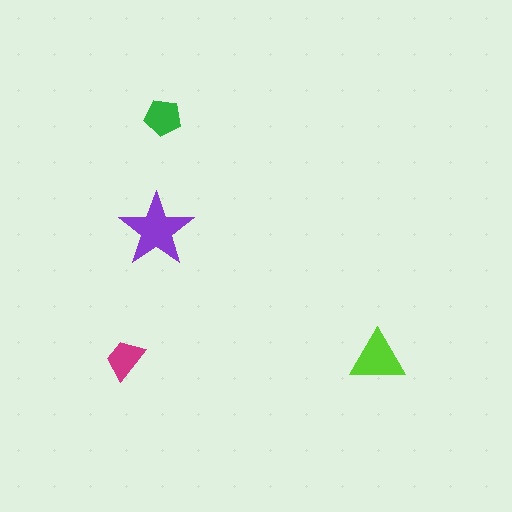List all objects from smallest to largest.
The magenta trapezoid, the green pentagon, the lime triangle, the purple star.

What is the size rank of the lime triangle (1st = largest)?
2nd.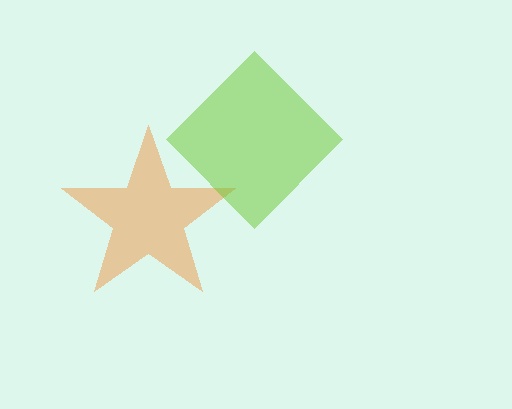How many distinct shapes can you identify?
There are 2 distinct shapes: an orange star, a lime diamond.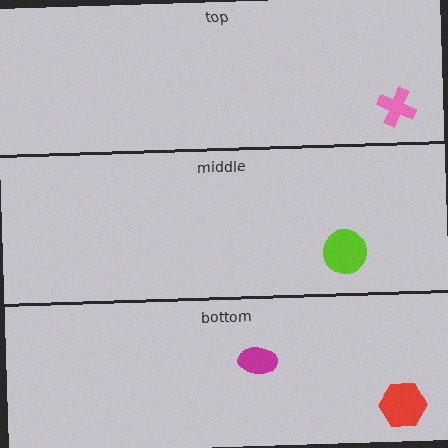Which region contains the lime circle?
The middle region.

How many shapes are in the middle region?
1.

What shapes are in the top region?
The pink cross.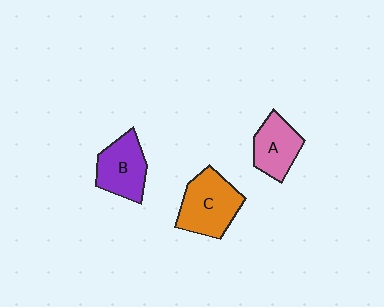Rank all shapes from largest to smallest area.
From largest to smallest: C (orange), B (purple), A (pink).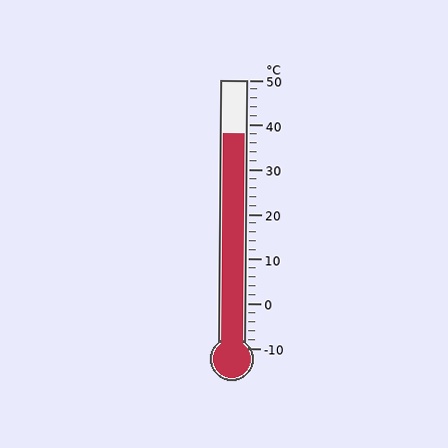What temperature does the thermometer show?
The thermometer shows approximately 38°C.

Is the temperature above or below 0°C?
The temperature is above 0°C.